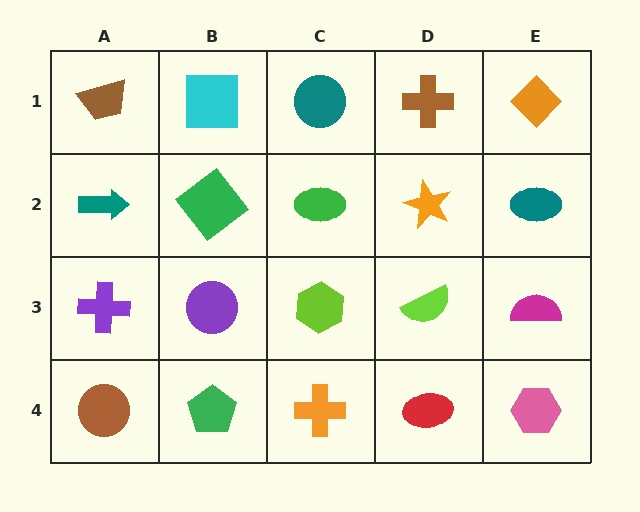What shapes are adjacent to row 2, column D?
A brown cross (row 1, column D), a lime semicircle (row 3, column D), a green ellipse (row 2, column C), a teal ellipse (row 2, column E).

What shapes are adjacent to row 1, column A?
A teal arrow (row 2, column A), a cyan square (row 1, column B).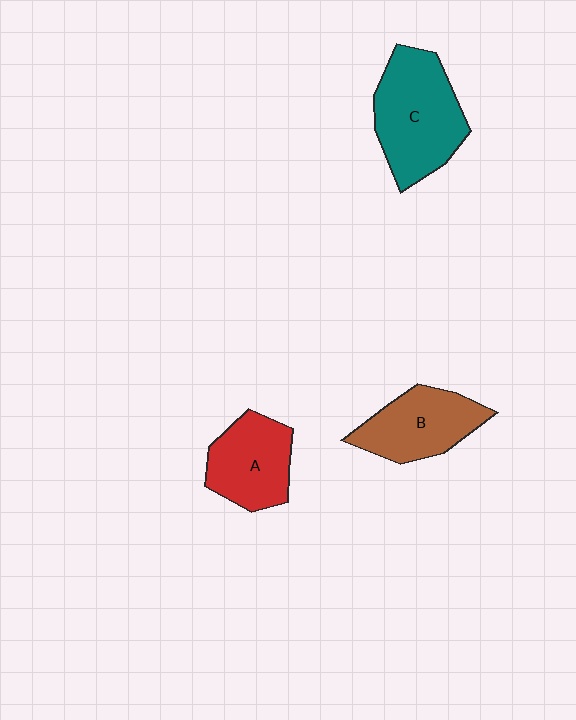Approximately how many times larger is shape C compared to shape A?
Approximately 1.4 times.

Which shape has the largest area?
Shape C (teal).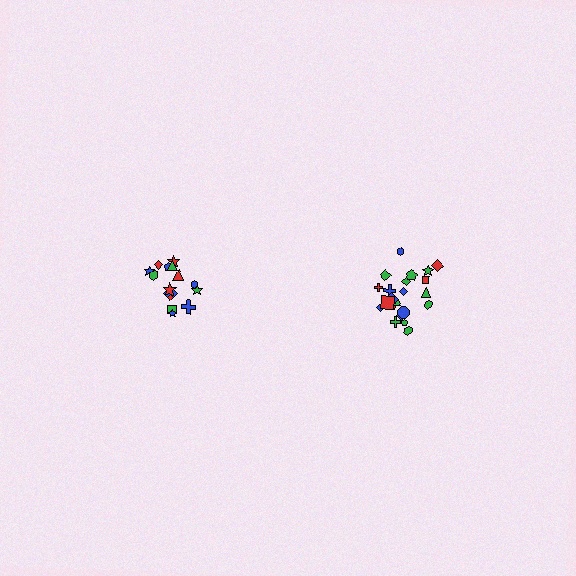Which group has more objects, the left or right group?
The right group.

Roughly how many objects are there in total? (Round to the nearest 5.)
Roughly 35 objects in total.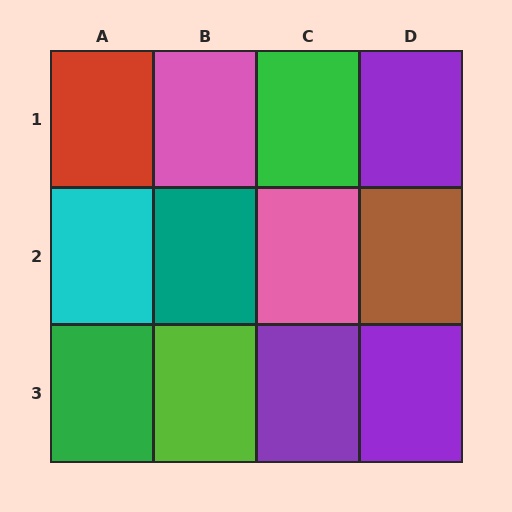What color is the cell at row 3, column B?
Lime.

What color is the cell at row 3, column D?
Purple.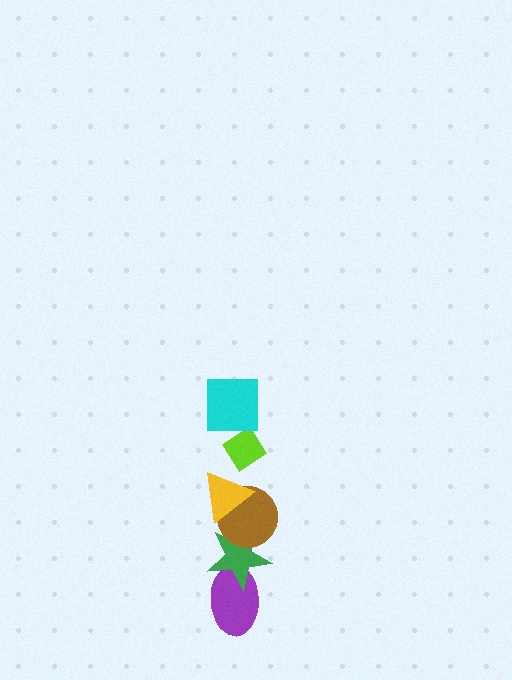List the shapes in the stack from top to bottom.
From top to bottom: the cyan square, the lime diamond, the yellow triangle, the brown circle, the green star, the purple ellipse.